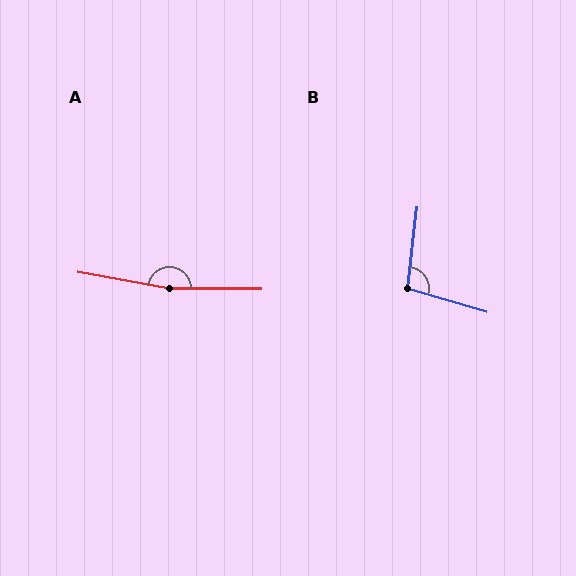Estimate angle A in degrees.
Approximately 170 degrees.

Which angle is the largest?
A, at approximately 170 degrees.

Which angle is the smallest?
B, at approximately 100 degrees.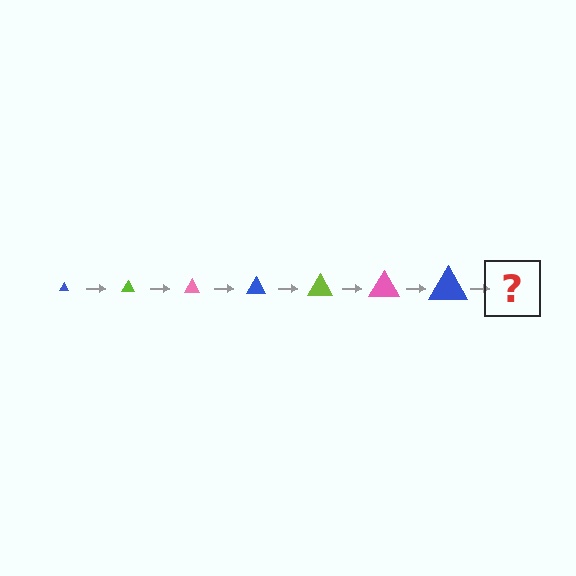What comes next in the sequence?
The next element should be a lime triangle, larger than the previous one.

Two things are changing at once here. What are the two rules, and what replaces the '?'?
The two rules are that the triangle grows larger each step and the color cycles through blue, lime, and pink. The '?' should be a lime triangle, larger than the previous one.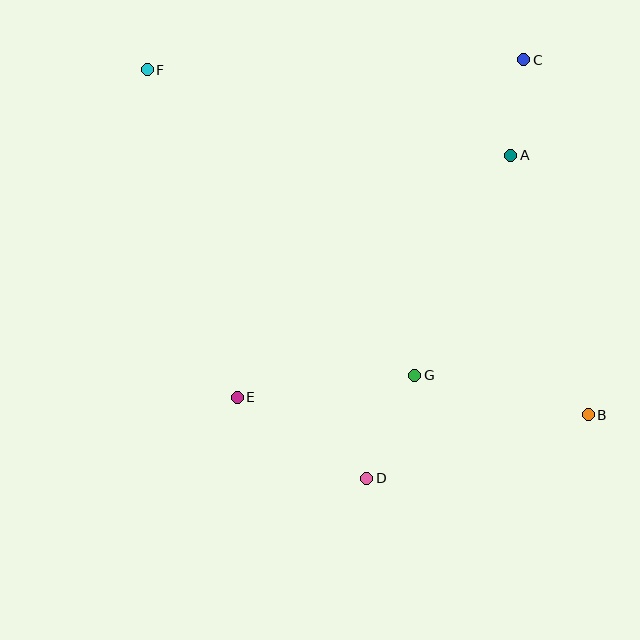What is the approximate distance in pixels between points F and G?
The distance between F and G is approximately 406 pixels.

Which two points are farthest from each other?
Points B and F are farthest from each other.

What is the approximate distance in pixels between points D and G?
The distance between D and G is approximately 113 pixels.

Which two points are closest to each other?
Points A and C are closest to each other.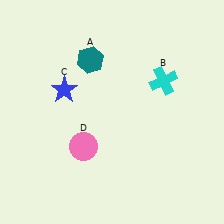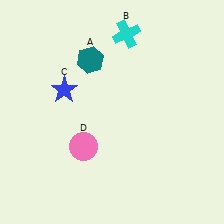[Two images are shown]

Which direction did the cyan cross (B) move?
The cyan cross (B) moved up.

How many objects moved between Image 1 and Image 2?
1 object moved between the two images.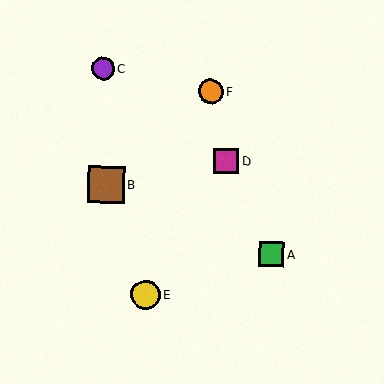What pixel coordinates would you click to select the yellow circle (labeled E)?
Click at (146, 295) to select the yellow circle E.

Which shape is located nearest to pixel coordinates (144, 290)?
The yellow circle (labeled E) at (146, 295) is nearest to that location.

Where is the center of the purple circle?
The center of the purple circle is at (103, 69).